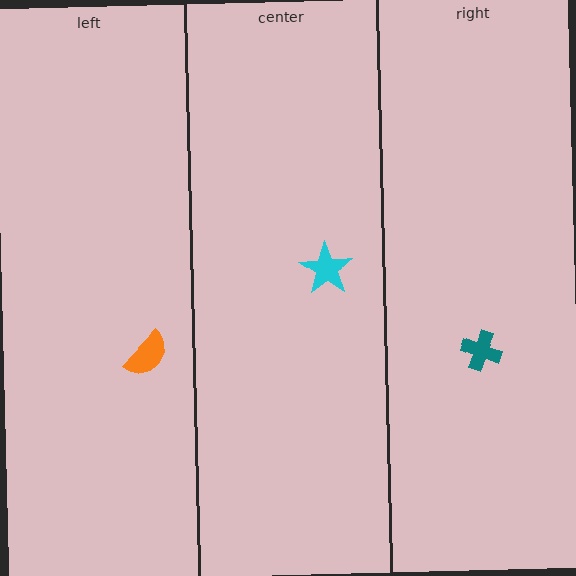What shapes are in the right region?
The teal cross.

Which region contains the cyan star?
The center region.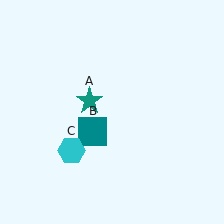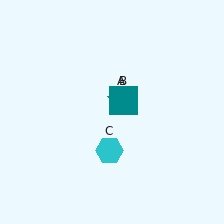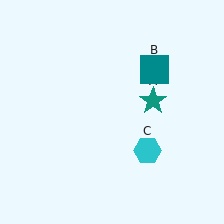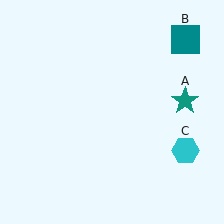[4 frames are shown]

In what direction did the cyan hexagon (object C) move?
The cyan hexagon (object C) moved right.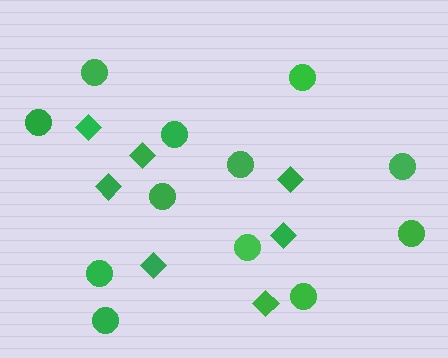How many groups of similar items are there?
There are 2 groups: one group of diamonds (7) and one group of circles (12).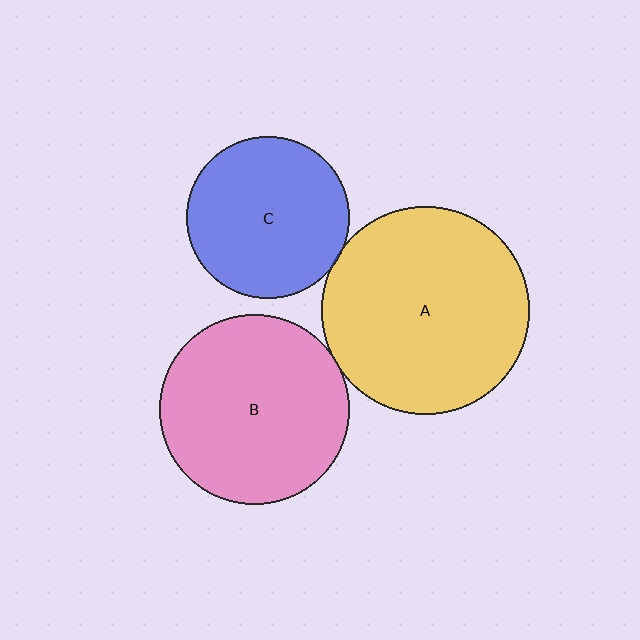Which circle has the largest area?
Circle A (yellow).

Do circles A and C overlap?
Yes.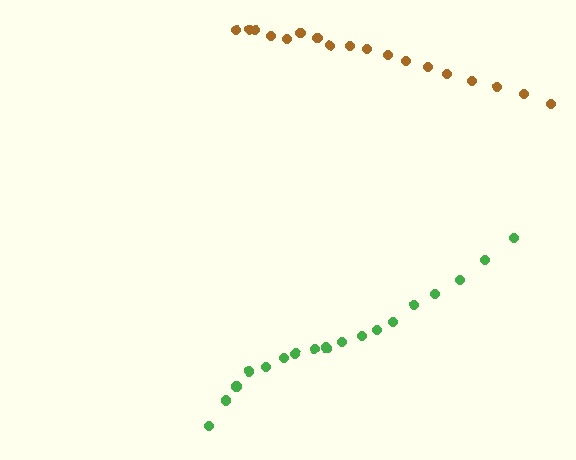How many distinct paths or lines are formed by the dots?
There are 2 distinct paths.